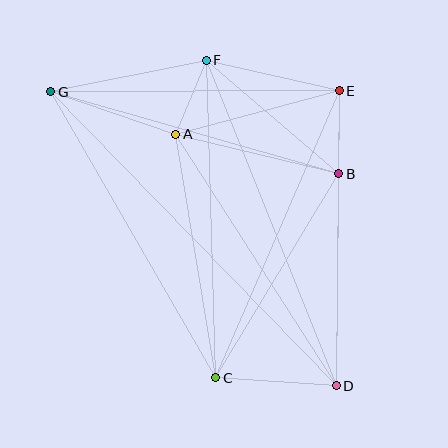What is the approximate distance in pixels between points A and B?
The distance between A and B is approximately 168 pixels.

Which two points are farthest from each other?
Points D and G are farthest from each other.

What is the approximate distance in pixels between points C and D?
The distance between C and D is approximately 120 pixels.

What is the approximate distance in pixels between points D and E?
The distance between D and E is approximately 295 pixels.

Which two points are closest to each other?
Points A and F are closest to each other.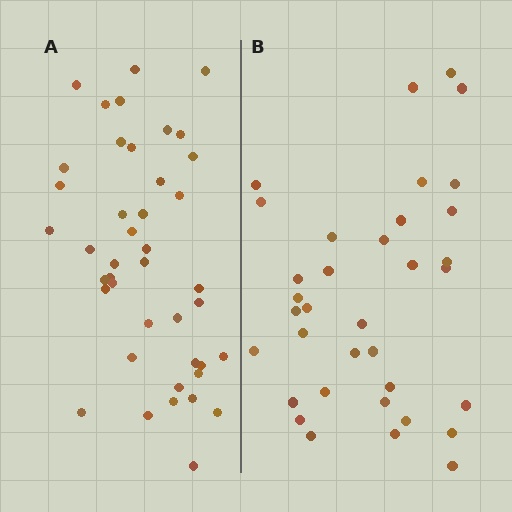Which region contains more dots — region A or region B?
Region A (the left region) has more dots.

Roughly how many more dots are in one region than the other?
Region A has roughly 8 or so more dots than region B.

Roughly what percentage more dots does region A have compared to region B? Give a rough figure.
About 20% more.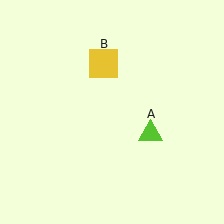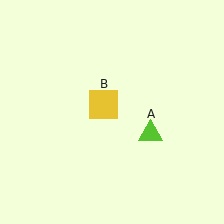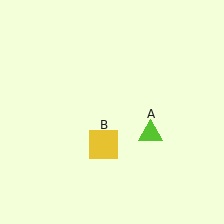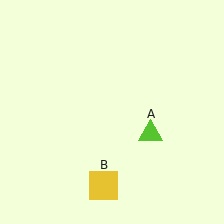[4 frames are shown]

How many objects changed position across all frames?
1 object changed position: yellow square (object B).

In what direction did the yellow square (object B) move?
The yellow square (object B) moved down.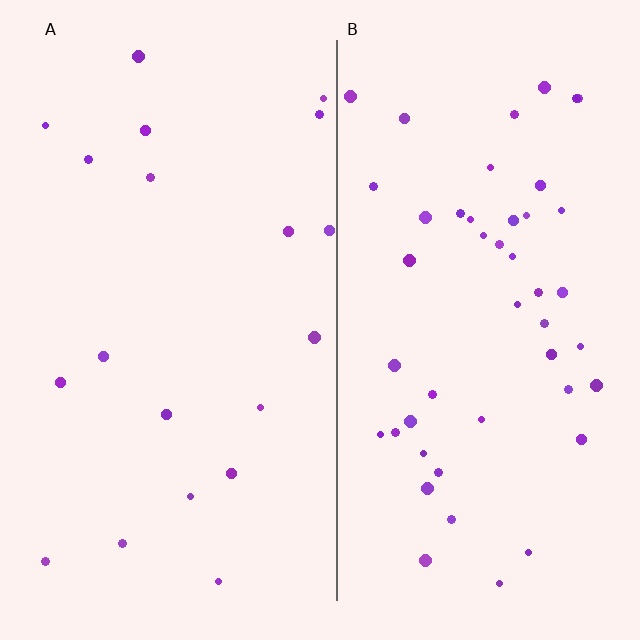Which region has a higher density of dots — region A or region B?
B (the right).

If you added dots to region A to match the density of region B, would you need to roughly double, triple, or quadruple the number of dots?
Approximately double.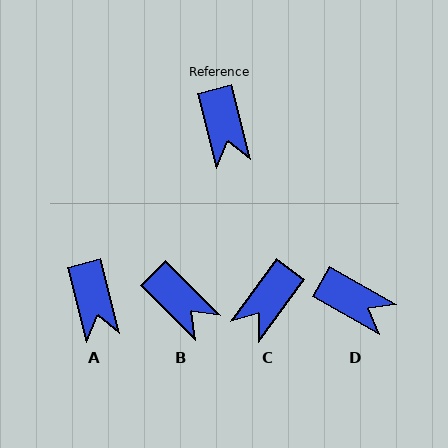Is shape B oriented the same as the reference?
No, it is off by about 31 degrees.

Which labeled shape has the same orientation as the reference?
A.